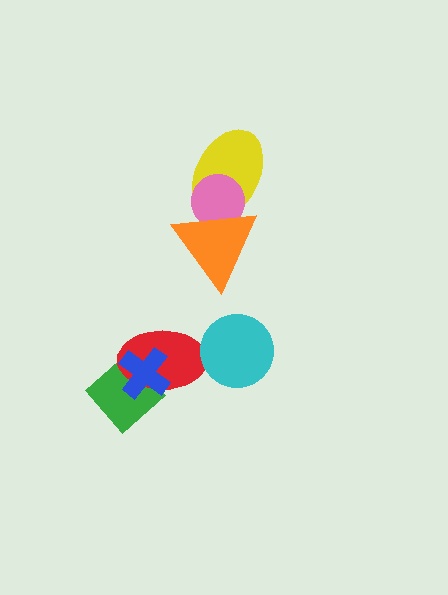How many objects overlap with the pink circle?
2 objects overlap with the pink circle.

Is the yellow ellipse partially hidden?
Yes, it is partially covered by another shape.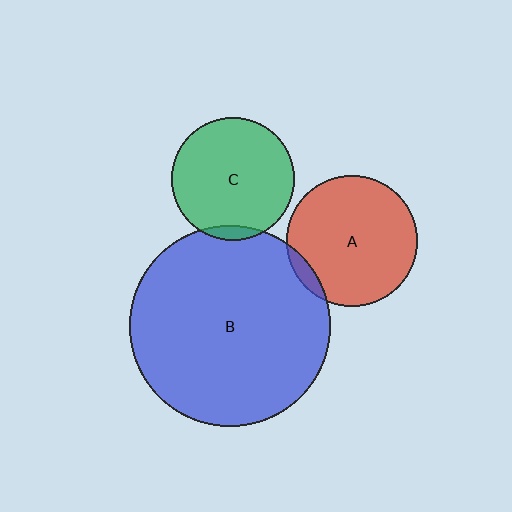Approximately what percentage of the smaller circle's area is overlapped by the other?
Approximately 5%.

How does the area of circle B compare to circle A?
Approximately 2.4 times.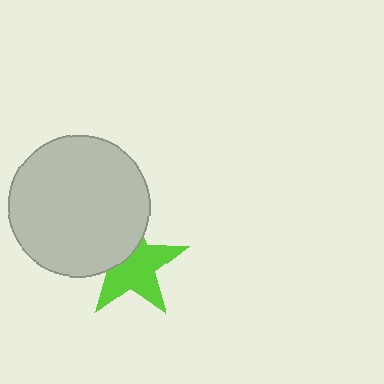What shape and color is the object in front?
The object in front is a light gray circle.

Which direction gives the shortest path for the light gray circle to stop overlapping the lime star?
Moving toward the upper-left gives the shortest separation.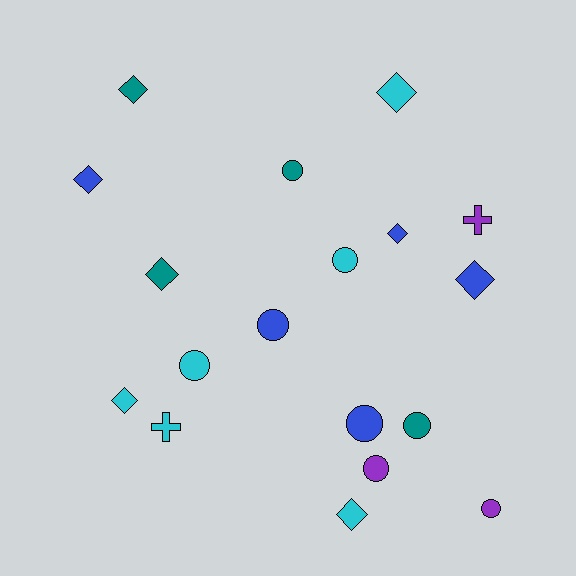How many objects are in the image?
There are 18 objects.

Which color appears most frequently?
Cyan, with 6 objects.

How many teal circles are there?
There are 2 teal circles.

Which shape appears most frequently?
Diamond, with 8 objects.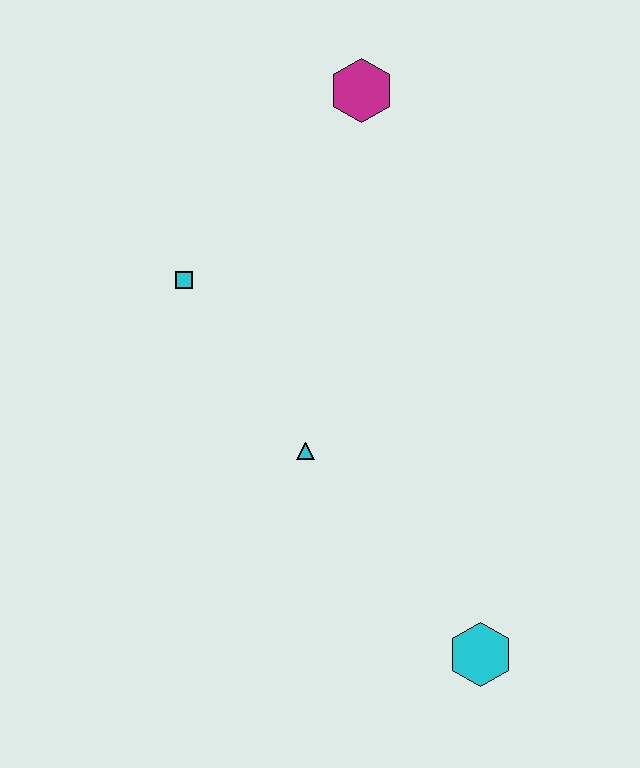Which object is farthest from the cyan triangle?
The magenta hexagon is farthest from the cyan triangle.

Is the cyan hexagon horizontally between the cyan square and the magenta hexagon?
No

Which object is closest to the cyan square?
The cyan triangle is closest to the cyan square.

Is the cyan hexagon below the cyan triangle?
Yes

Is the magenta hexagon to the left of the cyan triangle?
No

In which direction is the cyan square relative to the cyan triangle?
The cyan square is above the cyan triangle.